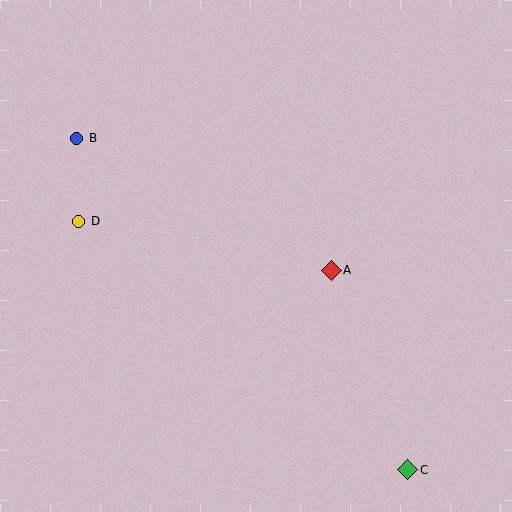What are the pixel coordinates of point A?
Point A is at (331, 270).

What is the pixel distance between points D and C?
The distance between D and C is 412 pixels.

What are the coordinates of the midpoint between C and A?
The midpoint between C and A is at (370, 370).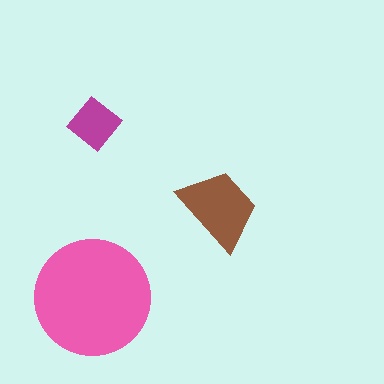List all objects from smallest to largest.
The magenta diamond, the brown trapezoid, the pink circle.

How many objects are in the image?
There are 3 objects in the image.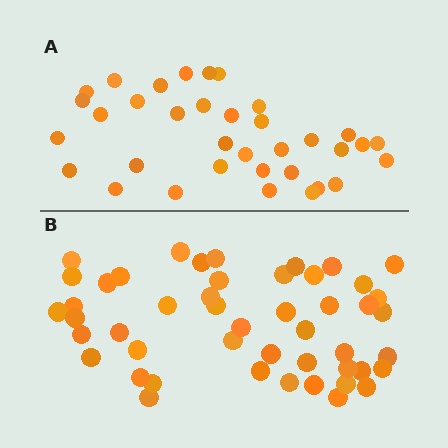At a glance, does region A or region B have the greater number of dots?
Region B (the bottom region) has more dots.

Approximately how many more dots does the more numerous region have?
Region B has approximately 15 more dots than region A.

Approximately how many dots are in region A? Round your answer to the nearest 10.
About 40 dots. (The exact count is 35, which rounds to 40.)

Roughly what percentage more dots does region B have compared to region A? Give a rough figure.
About 35% more.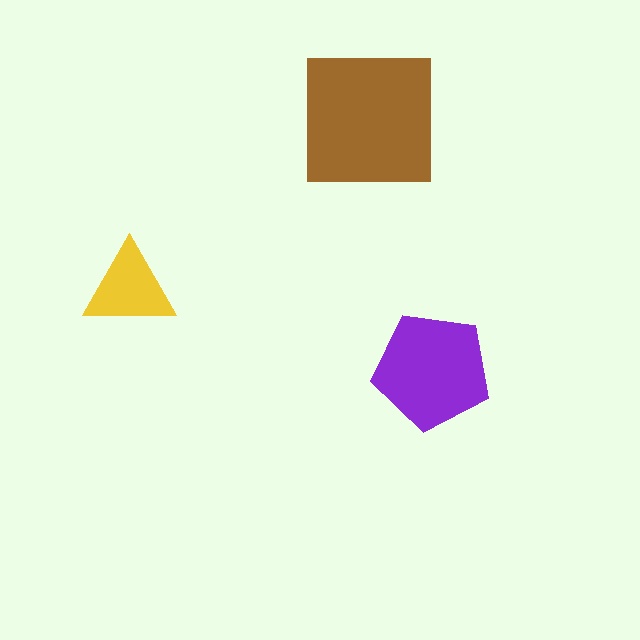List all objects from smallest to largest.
The yellow triangle, the purple pentagon, the brown square.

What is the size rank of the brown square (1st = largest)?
1st.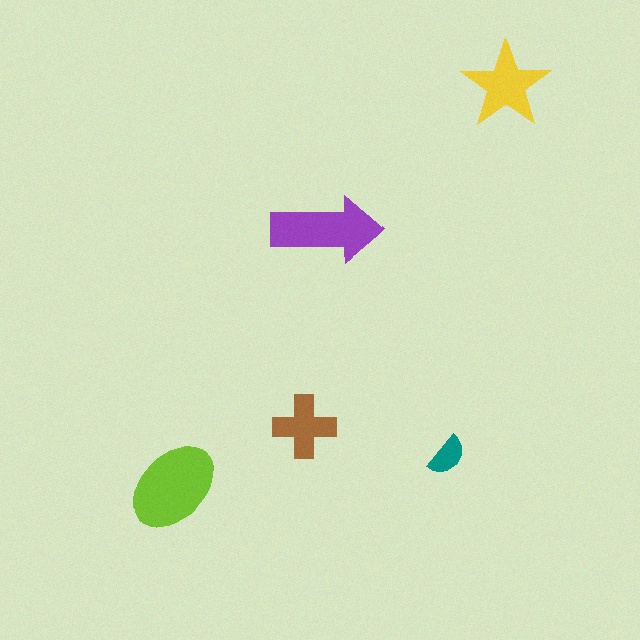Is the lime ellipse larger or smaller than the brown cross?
Larger.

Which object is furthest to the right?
The yellow star is rightmost.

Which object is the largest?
The lime ellipse.